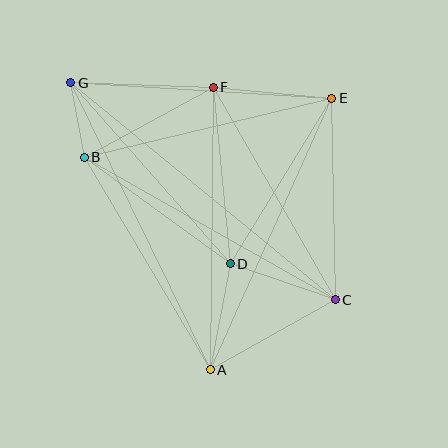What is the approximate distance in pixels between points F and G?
The distance between F and G is approximately 143 pixels.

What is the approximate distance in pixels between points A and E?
The distance between A and E is approximately 297 pixels.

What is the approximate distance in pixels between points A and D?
The distance between A and D is approximately 108 pixels.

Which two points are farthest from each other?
Points C and G are farthest from each other.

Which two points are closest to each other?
Points B and G are closest to each other.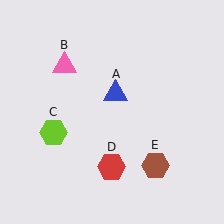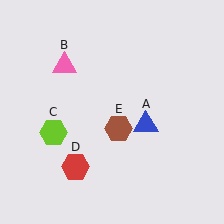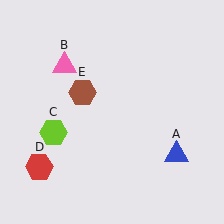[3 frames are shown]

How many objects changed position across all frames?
3 objects changed position: blue triangle (object A), red hexagon (object D), brown hexagon (object E).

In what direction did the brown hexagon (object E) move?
The brown hexagon (object E) moved up and to the left.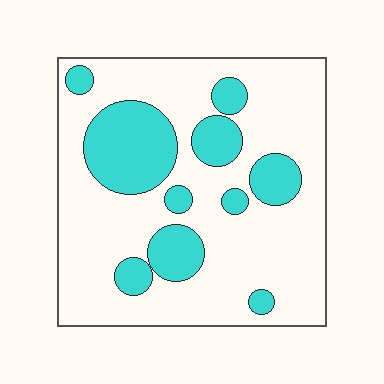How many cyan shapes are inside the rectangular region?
10.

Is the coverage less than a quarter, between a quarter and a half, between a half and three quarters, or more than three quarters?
Between a quarter and a half.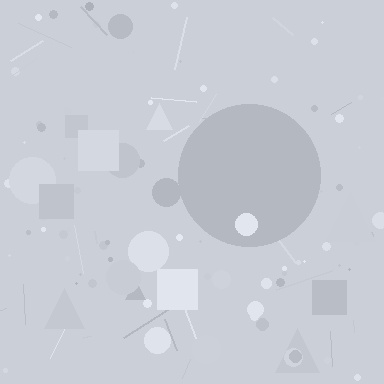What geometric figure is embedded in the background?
A circle is embedded in the background.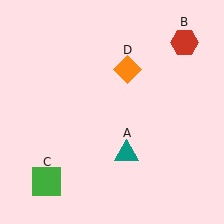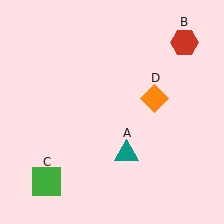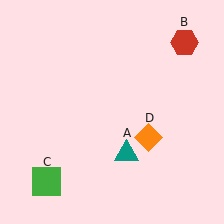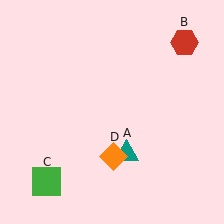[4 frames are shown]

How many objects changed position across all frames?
1 object changed position: orange diamond (object D).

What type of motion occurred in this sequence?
The orange diamond (object D) rotated clockwise around the center of the scene.